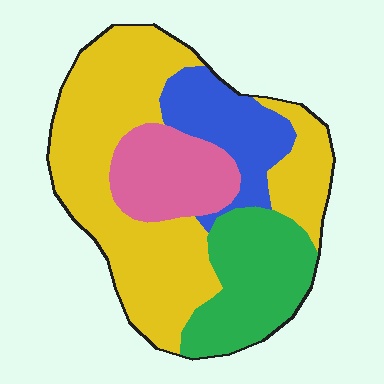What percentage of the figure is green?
Green covers roughly 20% of the figure.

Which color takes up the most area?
Yellow, at roughly 50%.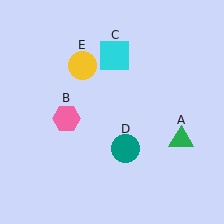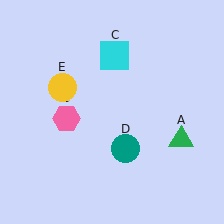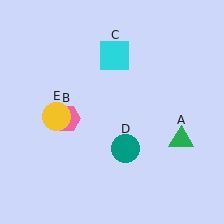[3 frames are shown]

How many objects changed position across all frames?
1 object changed position: yellow circle (object E).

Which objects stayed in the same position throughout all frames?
Green triangle (object A) and pink hexagon (object B) and cyan square (object C) and teal circle (object D) remained stationary.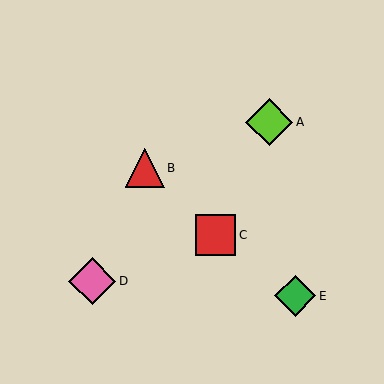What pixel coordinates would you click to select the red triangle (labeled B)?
Click at (145, 168) to select the red triangle B.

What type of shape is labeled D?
Shape D is a pink diamond.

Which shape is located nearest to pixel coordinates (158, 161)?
The red triangle (labeled B) at (145, 168) is nearest to that location.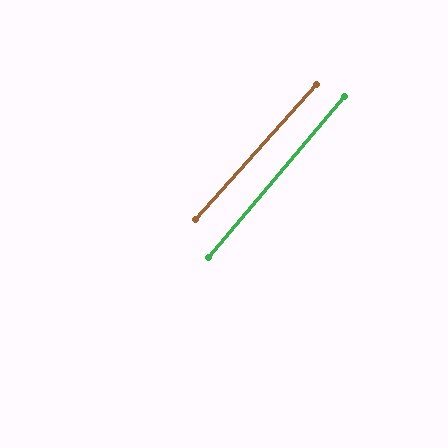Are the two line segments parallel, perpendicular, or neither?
Parallel — their directions differ by only 1.8°.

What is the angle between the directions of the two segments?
Approximately 2 degrees.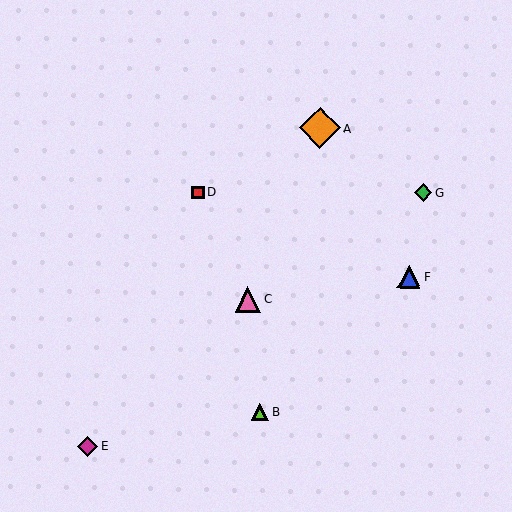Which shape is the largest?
The orange diamond (labeled A) is the largest.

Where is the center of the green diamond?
The center of the green diamond is at (423, 193).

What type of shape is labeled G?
Shape G is a green diamond.